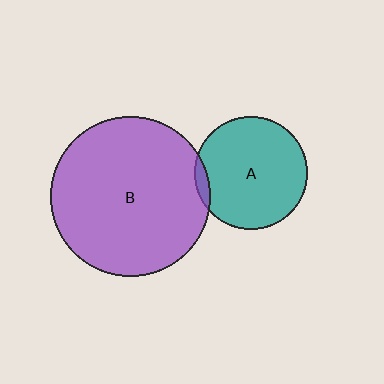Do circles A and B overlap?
Yes.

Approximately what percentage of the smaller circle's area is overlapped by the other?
Approximately 5%.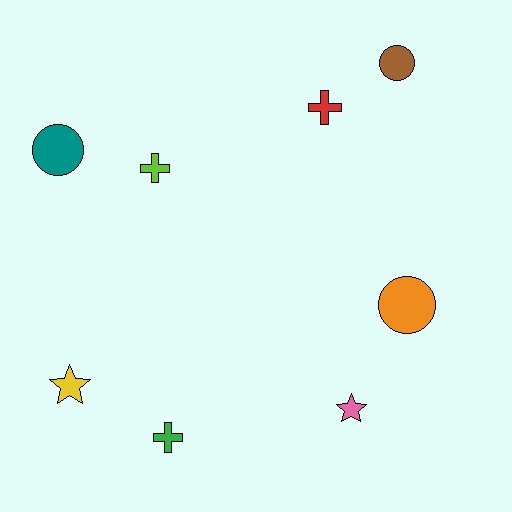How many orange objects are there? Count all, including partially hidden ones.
There is 1 orange object.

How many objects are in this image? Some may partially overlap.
There are 8 objects.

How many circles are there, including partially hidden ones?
There are 3 circles.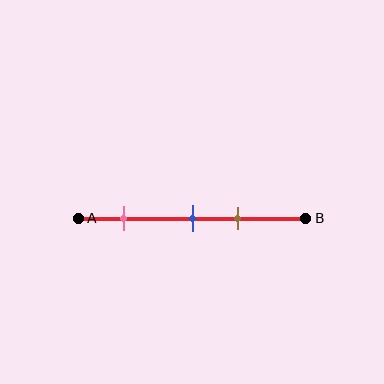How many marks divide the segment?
There are 3 marks dividing the segment.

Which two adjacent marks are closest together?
The blue and brown marks are the closest adjacent pair.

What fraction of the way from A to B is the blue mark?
The blue mark is approximately 50% (0.5) of the way from A to B.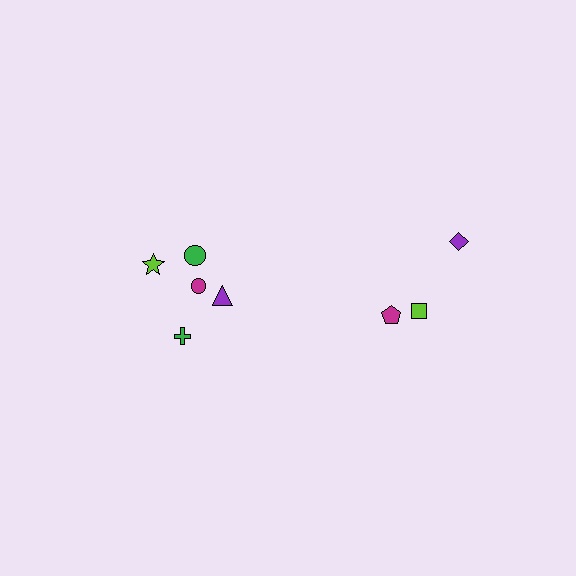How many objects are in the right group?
There are 3 objects.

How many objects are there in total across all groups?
There are 8 objects.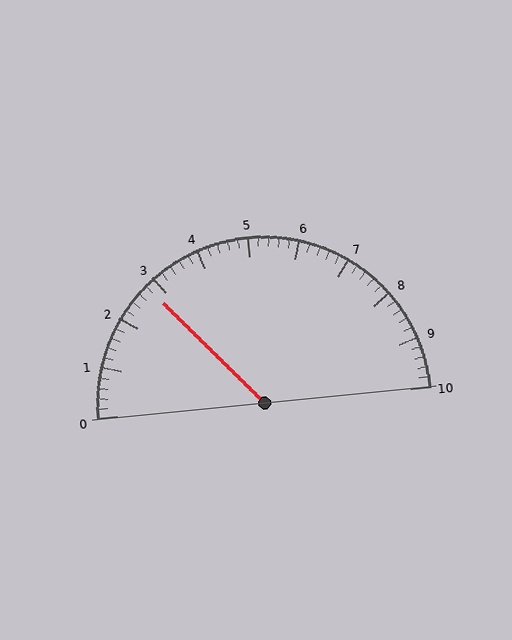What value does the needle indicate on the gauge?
The needle indicates approximately 2.8.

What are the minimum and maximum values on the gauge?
The gauge ranges from 0 to 10.